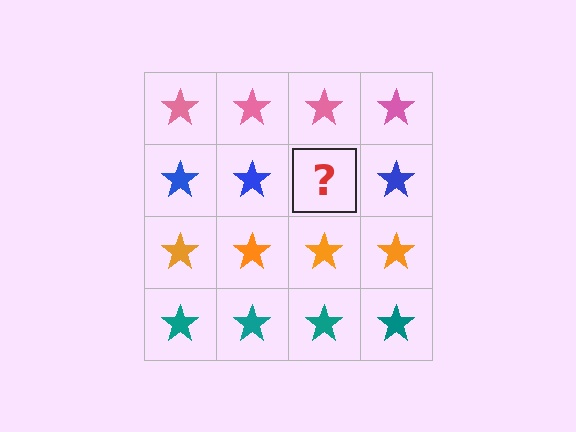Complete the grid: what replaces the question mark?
The question mark should be replaced with a blue star.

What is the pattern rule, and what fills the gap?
The rule is that each row has a consistent color. The gap should be filled with a blue star.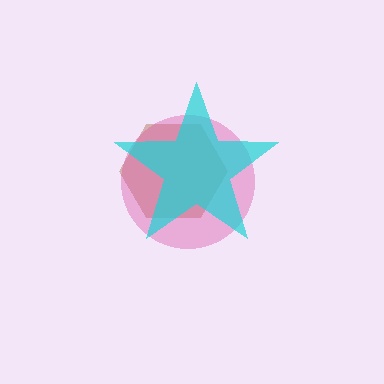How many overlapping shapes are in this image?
There are 3 overlapping shapes in the image.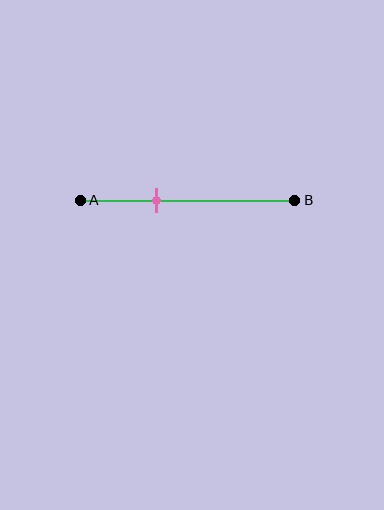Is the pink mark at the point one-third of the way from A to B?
Yes, the mark is approximately at the one-third point.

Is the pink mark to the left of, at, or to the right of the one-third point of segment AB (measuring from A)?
The pink mark is approximately at the one-third point of segment AB.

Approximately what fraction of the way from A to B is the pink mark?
The pink mark is approximately 35% of the way from A to B.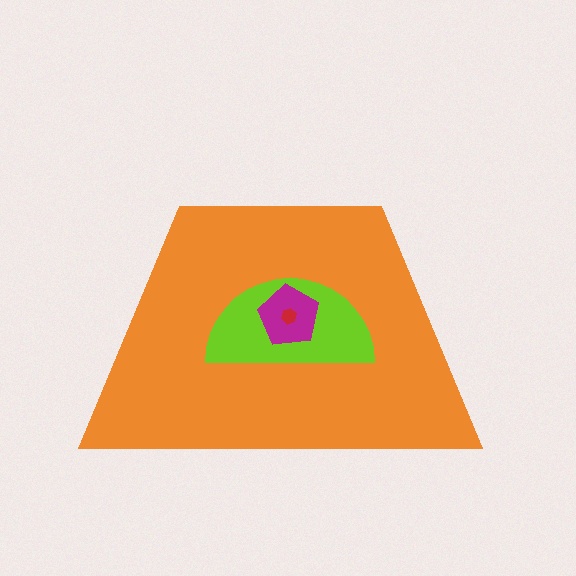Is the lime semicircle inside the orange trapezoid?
Yes.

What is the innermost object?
The red hexagon.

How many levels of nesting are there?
4.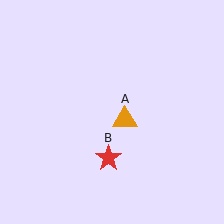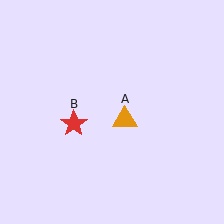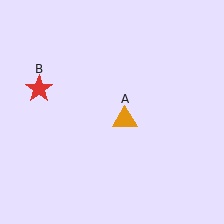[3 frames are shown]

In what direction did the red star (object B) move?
The red star (object B) moved up and to the left.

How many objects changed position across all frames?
1 object changed position: red star (object B).